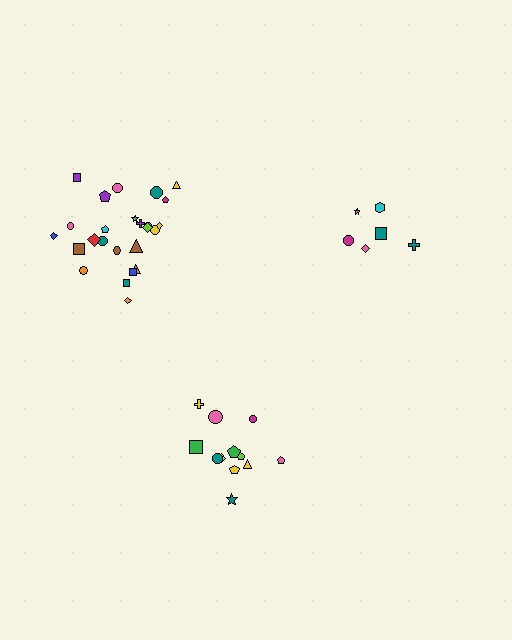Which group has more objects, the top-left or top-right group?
The top-left group.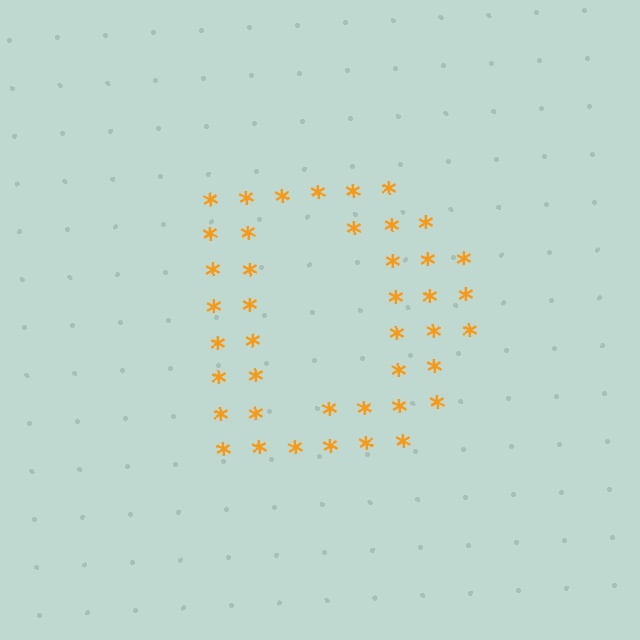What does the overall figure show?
The overall figure shows the letter D.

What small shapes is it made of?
It is made of small asterisks.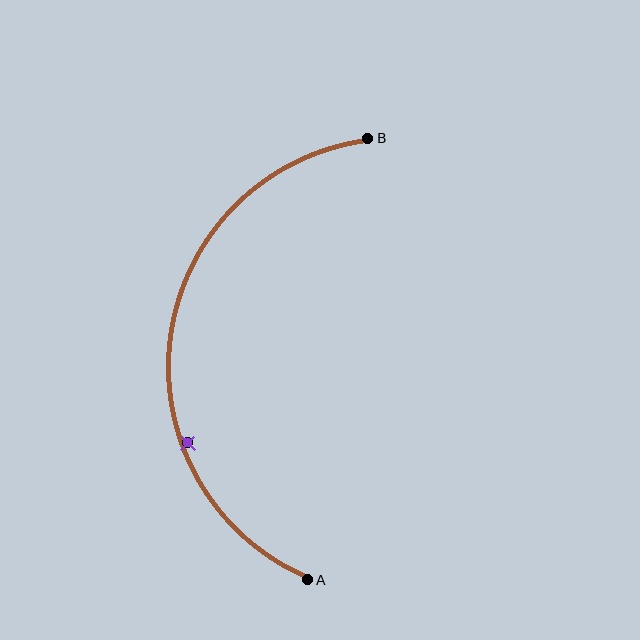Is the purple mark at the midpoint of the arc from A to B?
No — the purple mark does not lie on the arc at all. It sits slightly inside the curve.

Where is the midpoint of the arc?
The arc midpoint is the point on the curve farthest from the straight line joining A and B. It sits to the left of that line.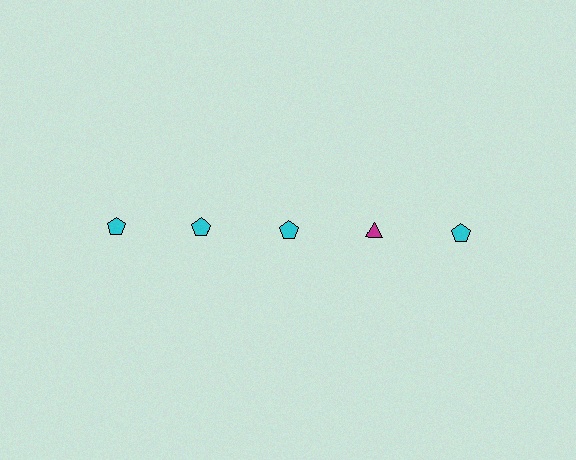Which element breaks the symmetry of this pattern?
The magenta triangle in the top row, second from right column breaks the symmetry. All other shapes are cyan pentagons.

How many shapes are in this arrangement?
There are 5 shapes arranged in a grid pattern.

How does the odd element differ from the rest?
It differs in both color (magenta instead of cyan) and shape (triangle instead of pentagon).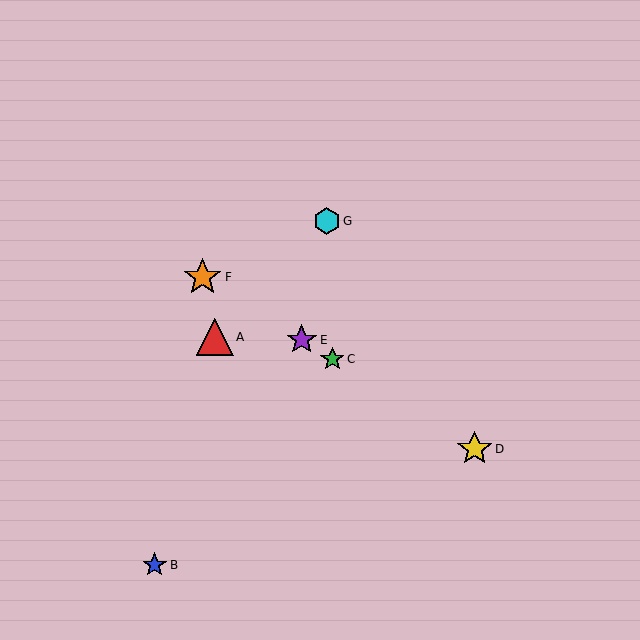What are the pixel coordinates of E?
Object E is at (302, 340).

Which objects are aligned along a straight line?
Objects C, D, E, F are aligned along a straight line.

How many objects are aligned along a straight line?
4 objects (C, D, E, F) are aligned along a straight line.